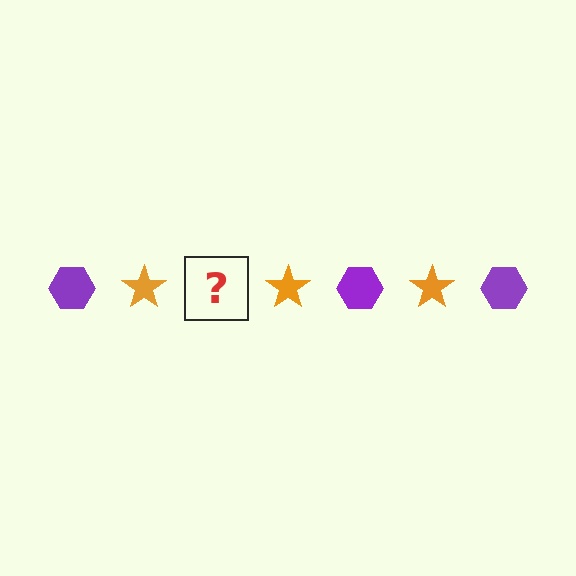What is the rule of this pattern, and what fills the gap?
The rule is that the pattern alternates between purple hexagon and orange star. The gap should be filled with a purple hexagon.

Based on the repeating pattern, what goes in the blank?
The blank should be a purple hexagon.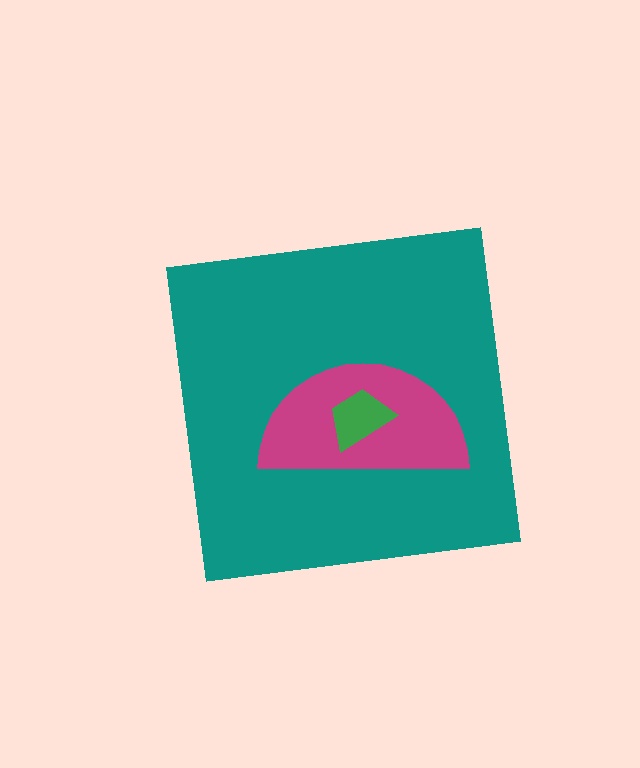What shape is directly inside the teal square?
The magenta semicircle.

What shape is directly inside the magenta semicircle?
The green trapezoid.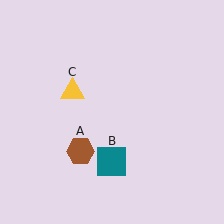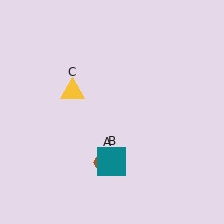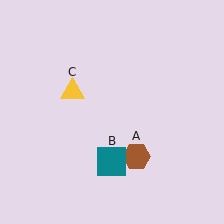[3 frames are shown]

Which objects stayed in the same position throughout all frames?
Teal square (object B) and yellow triangle (object C) remained stationary.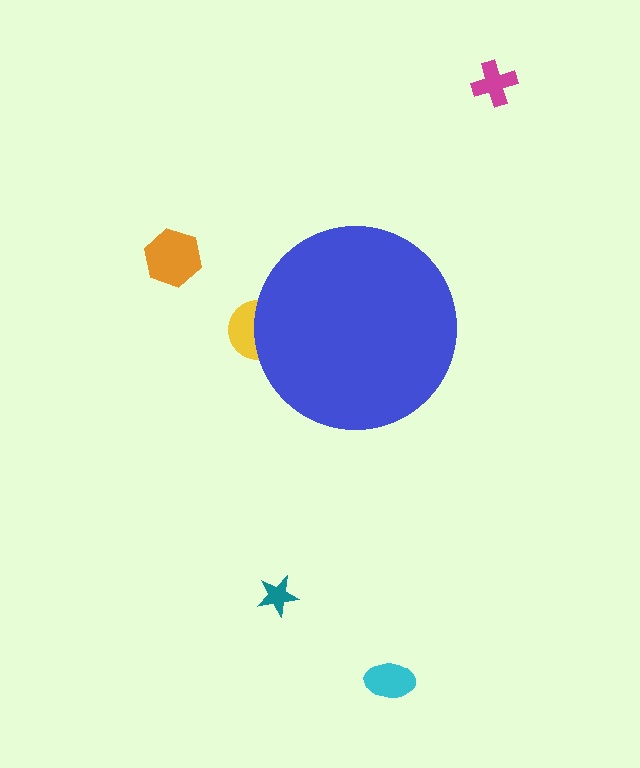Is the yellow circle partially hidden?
Yes, the yellow circle is partially hidden behind the blue circle.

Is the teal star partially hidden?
No, the teal star is fully visible.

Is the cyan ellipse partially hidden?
No, the cyan ellipse is fully visible.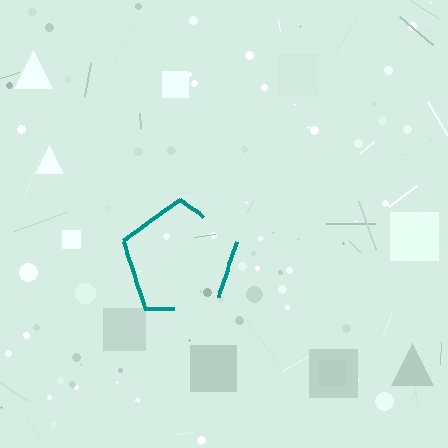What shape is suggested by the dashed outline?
The dashed outline suggests a pentagon.